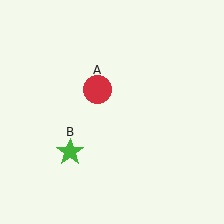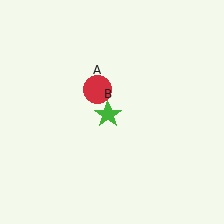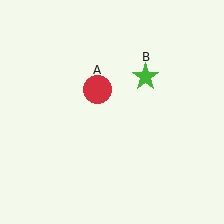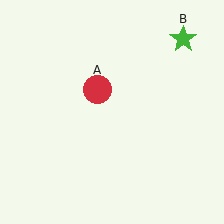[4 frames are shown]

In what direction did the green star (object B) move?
The green star (object B) moved up and to the right.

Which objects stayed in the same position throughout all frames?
Red circle (object A) remained stationary.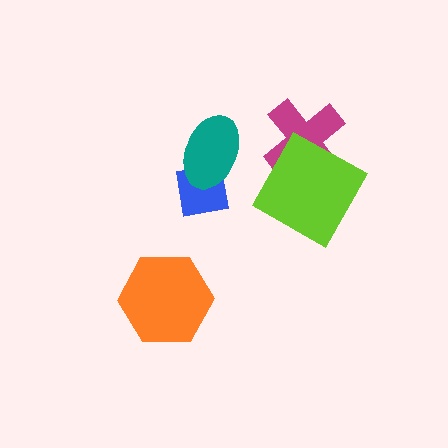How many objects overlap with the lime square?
1 object overlaps with the lime square.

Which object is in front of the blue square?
The teal ellipse is in front of the blue square.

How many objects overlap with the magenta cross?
1 object overlaps with the magenta cross.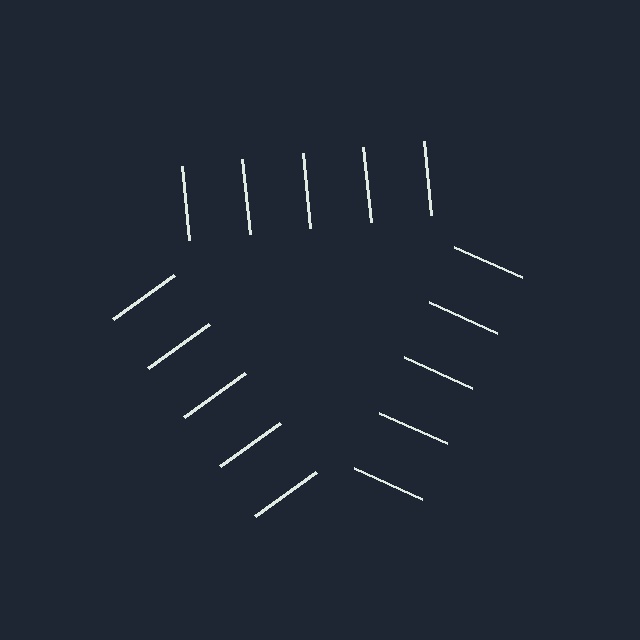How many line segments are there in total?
15 — 5 along each of the 3 edges.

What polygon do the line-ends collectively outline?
An illusory triangle — the line segments terminate on its edges but no continuous stroke is drawn.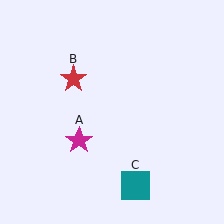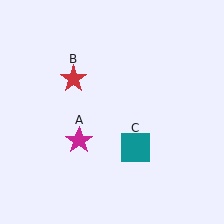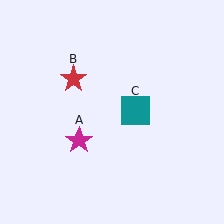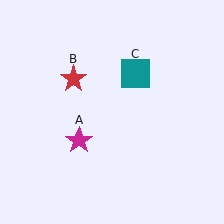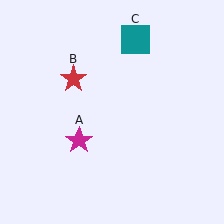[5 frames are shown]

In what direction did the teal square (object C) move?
The teal square (object C) moved up.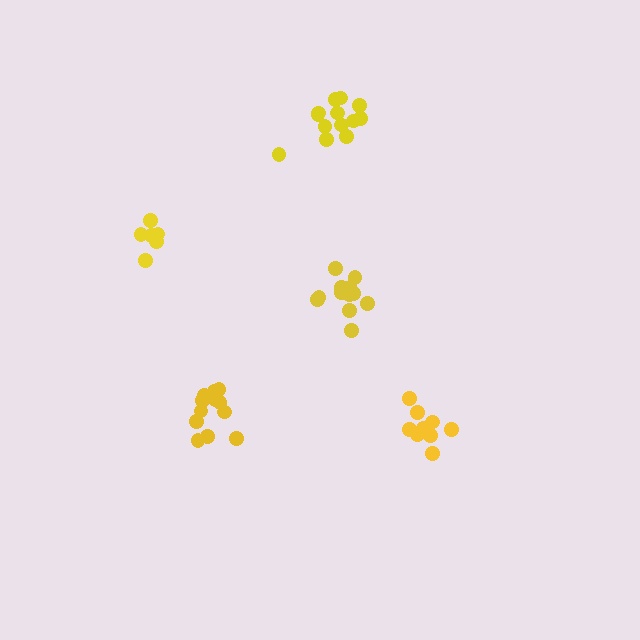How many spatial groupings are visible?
There are 5 spatial groupings.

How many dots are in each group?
Group 1: 7 dots, Group 2: 13 dots, Group 3: 12 dots, Group 4: 9 dots, Group 5: 12 dots (53 total).